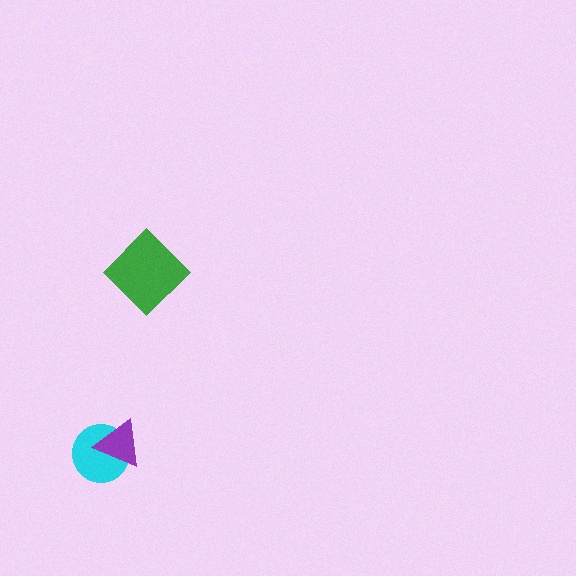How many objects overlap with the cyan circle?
1 object overlaps with the cyan circle.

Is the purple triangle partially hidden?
No, no other shape covers it.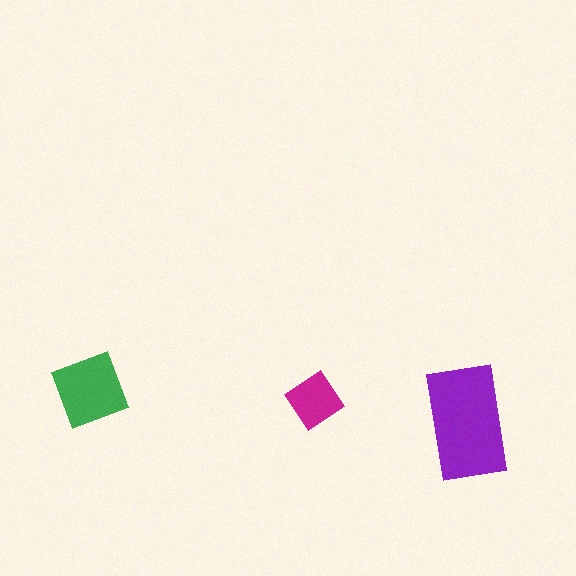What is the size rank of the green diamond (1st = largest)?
2nd.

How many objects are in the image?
There are 3 objects in the image.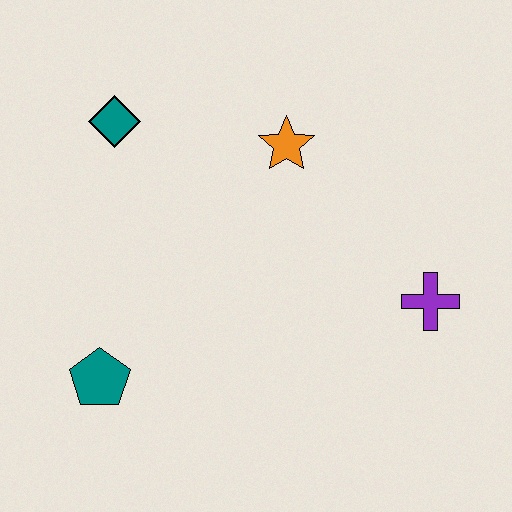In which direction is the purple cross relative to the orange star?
The purple cross is below the orange star.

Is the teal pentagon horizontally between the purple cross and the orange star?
No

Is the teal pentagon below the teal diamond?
Yes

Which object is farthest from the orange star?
The teal pentagon is farthest from the orange star.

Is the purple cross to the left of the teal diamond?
No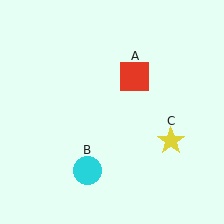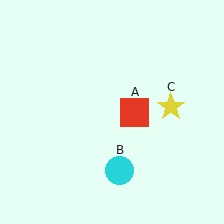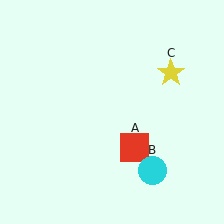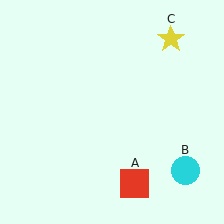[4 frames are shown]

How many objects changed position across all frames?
3 objects changed position: red square (object A), cyan circle (object B), yellow star (object C).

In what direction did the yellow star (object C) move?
The yellow star (object C) moved up.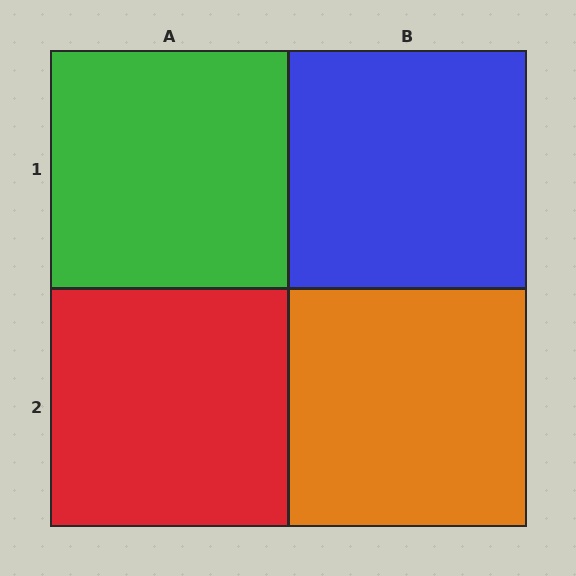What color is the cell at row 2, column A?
Red.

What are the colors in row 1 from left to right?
Green, blue.